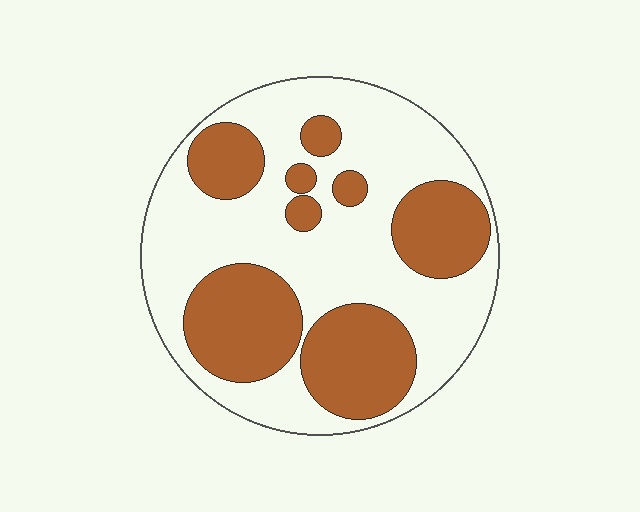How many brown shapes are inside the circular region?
8.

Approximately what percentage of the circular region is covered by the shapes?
Approximately 40%.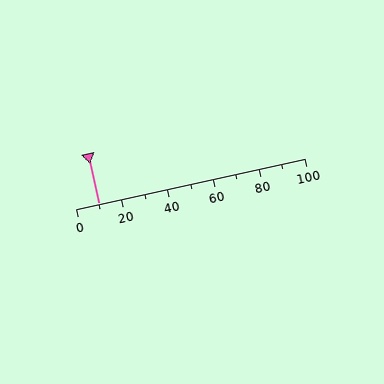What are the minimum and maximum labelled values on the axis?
The axis runs from 0 to 100.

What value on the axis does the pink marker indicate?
The marker indicates approximately 10.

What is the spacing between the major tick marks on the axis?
The major ticks are spaced 20 apart.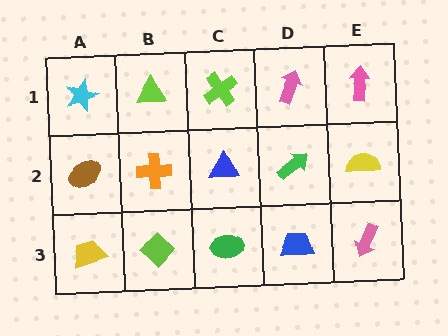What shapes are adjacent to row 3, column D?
A green arrow (row 2, column D), a green ellipse (row 3, column C), a pink arrow (row 3, column E).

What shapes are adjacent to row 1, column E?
A yellow semicircle (row 2, column E), a pink arrow (row 1, column D).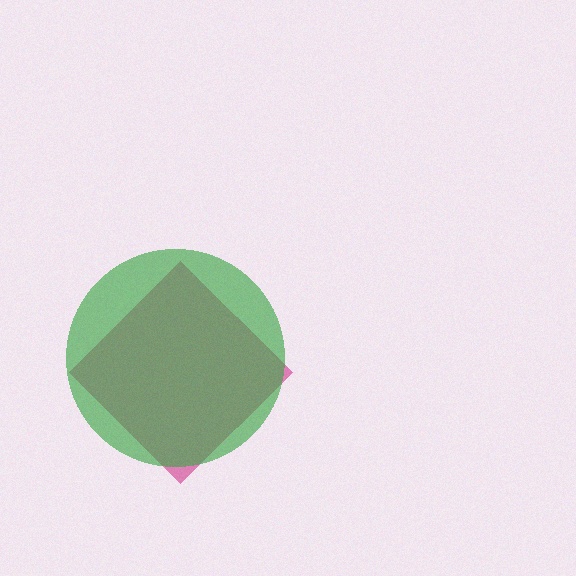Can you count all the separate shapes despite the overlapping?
Yes, there are 2 separate shapes.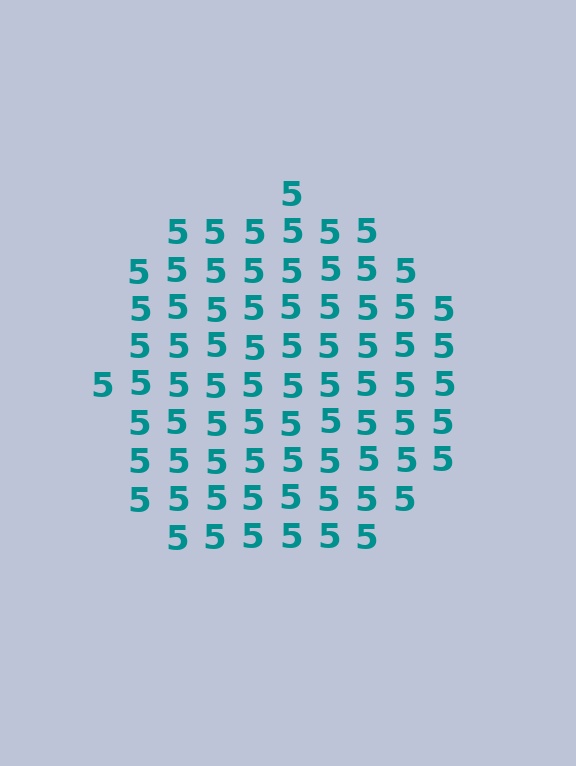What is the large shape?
The large shape is a circle.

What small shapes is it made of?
It is made of small digit 5's.